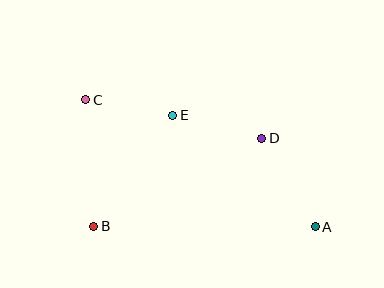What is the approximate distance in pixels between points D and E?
The distance between D and E is approximately 92 pixels.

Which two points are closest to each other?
Points C and E are closest to each other.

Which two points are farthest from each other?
Points A and C are farthest from each other.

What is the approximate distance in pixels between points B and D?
The distance between B and D is approximately 189 pixels.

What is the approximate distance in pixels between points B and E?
The distance between B and E is approximately 136 pixels.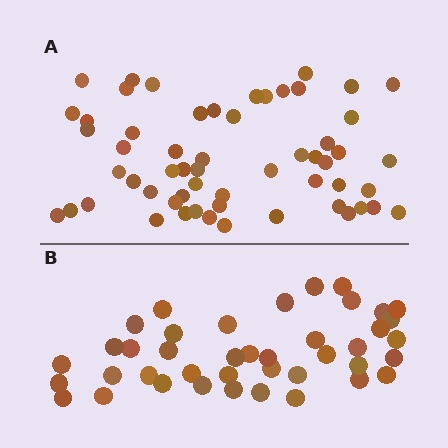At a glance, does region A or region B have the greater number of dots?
Region A (the top region) has more dots.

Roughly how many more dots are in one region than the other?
Region A has approximately 15 more dots than region B.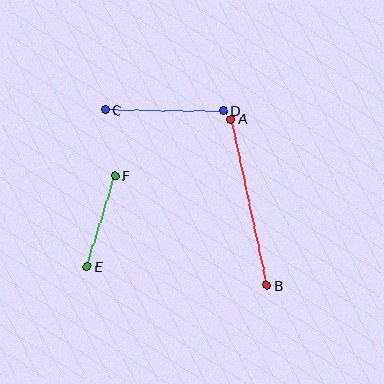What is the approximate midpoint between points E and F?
The midpoint is at approximately (101, 221) pixels.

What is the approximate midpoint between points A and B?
The midpoint is at approximately (249, 202) pixels.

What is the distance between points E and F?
The distance is approximately 95 pixels.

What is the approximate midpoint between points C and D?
The midpoint is at approximately (164, 110) pixels.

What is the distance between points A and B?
The distance is approximately 170 pixels.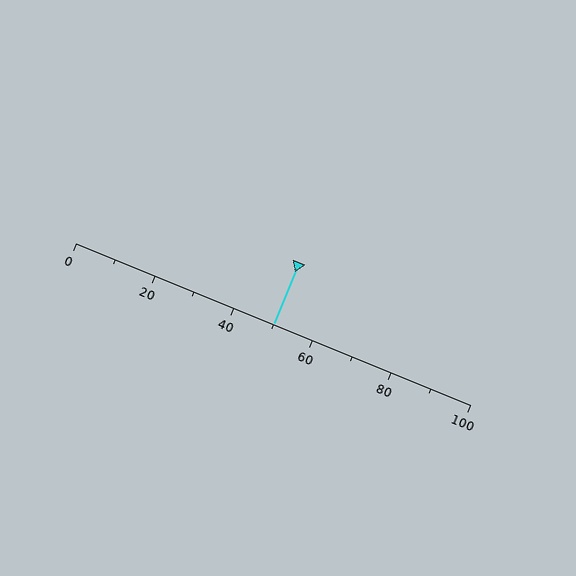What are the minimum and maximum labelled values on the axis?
The axis runs from 0 to 100.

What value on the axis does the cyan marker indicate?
The marker indicates approximately 50.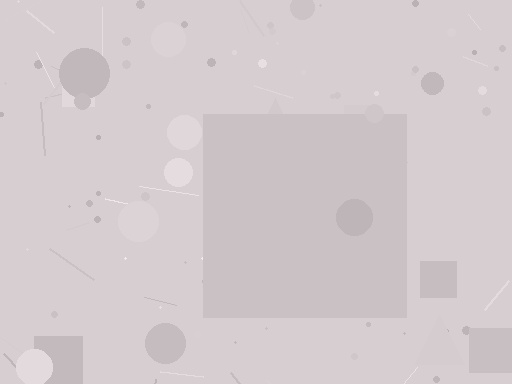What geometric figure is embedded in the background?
A square is embedded in the background.